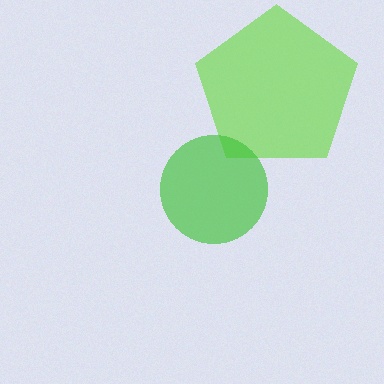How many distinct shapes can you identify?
There are 2 distinct shapes: a lime pentagon, a green circle.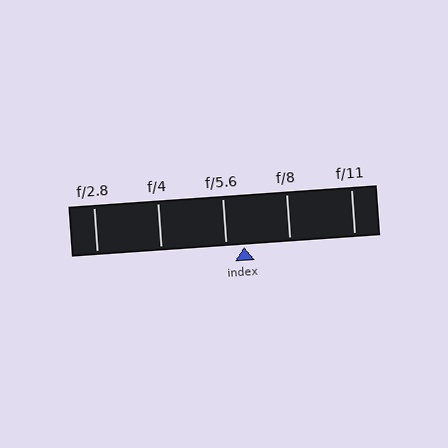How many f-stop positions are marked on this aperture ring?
There are 5 f-stop positions marked.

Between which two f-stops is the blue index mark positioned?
The index mark is between f/5.6 and f/8.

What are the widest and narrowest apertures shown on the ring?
The widest aperture shown is f/2.8 and the narrowest is f/11.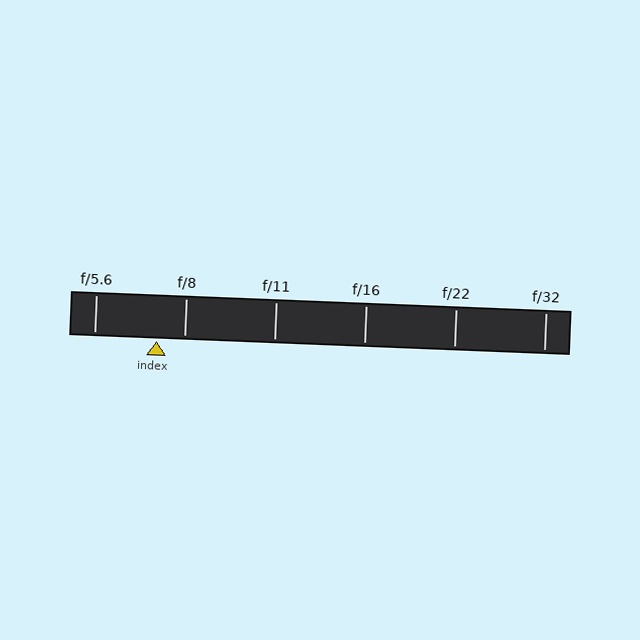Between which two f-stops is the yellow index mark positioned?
The index mark is between f/5.6 and f/8.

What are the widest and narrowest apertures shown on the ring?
The widest aperture shown is f/5.6 and the narrowest is f/32.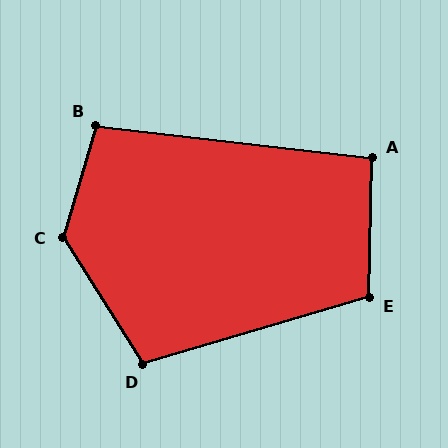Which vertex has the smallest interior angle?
A, at approximately 95 degrees.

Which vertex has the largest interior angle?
C, at approximately 131 degrees.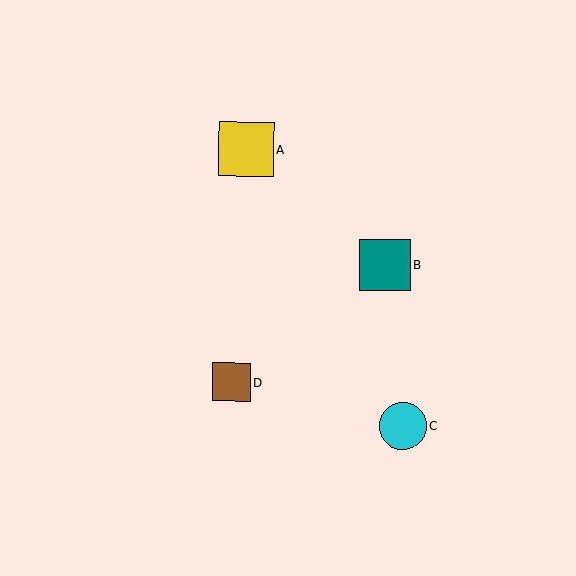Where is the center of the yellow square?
The center of the yellow square is at (246, 149).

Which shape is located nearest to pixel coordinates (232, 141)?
The yellow square (labeled A) at (246, 149) is nearest to that location.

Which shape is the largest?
The yellow square (labeled A) is the largest.